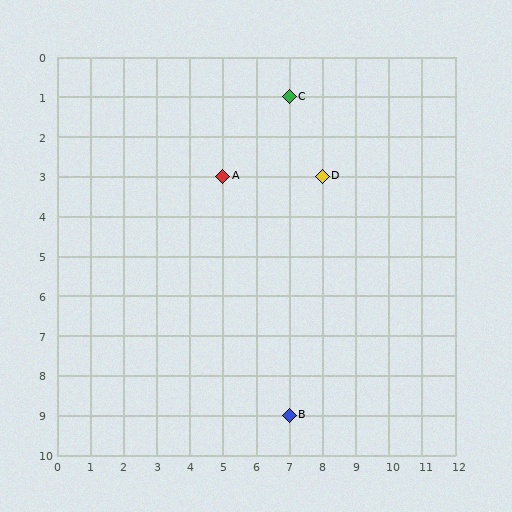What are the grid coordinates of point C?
Point C is at grid coordinates (7, 1).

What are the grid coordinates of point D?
Point D is at grid coordinates (8, 3).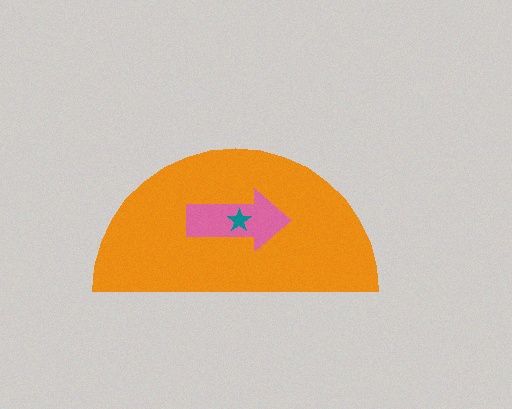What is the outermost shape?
The orange semicircle.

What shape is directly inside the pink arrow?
The teal star.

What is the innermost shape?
The teal star.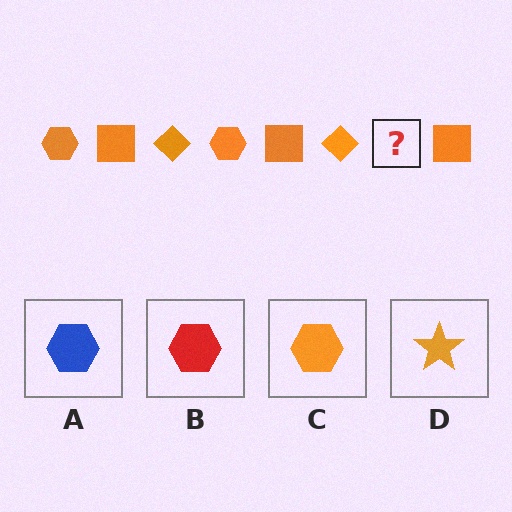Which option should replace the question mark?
Option C.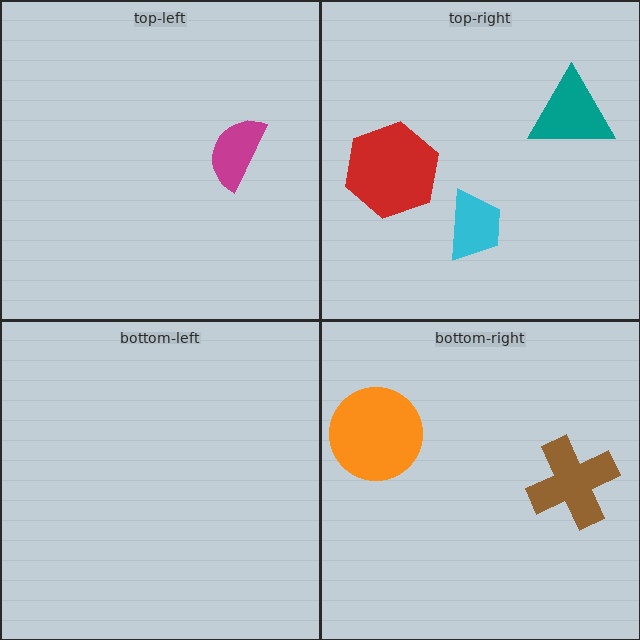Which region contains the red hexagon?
The top-right region.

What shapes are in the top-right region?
The cyan trapezoid, the red hexagon, the teal triangle.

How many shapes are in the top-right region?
3.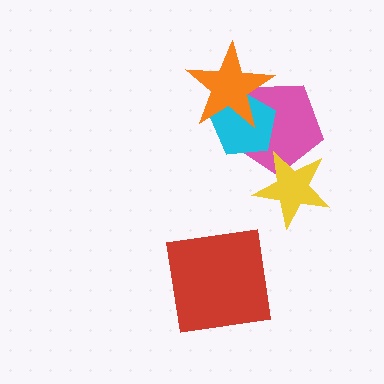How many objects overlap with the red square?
0 objects overlap with the red square.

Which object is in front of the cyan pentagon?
The orange star is in front of the cyan pentagon.